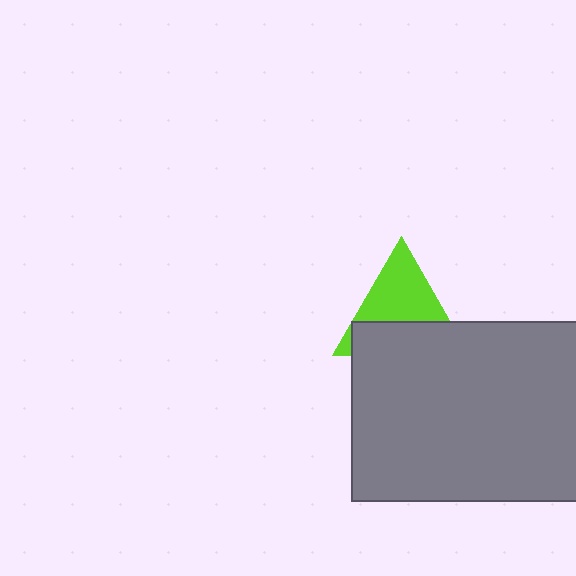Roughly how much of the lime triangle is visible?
About half of it is visible (roughly 55%).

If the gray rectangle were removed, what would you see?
You would see the complete lime triangle.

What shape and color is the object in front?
The object in front is a gray rectangle.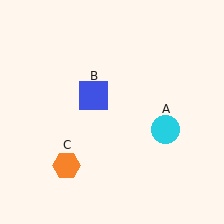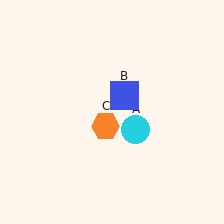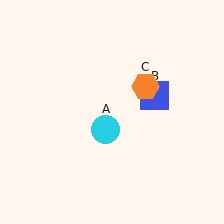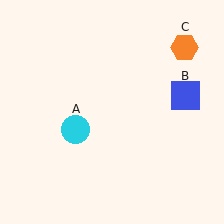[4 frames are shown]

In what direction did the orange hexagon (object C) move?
The orange hexagon (object C) moved up and to the right.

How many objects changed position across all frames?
3 objects changed position: cyan circle (object A), blue square (object B), orange hexagon (object C).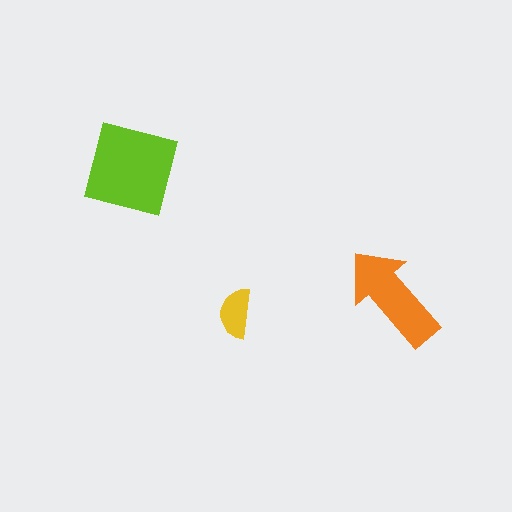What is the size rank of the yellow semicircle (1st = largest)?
3rd.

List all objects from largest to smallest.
The lime square, the orange arrow, the yellow semicircle.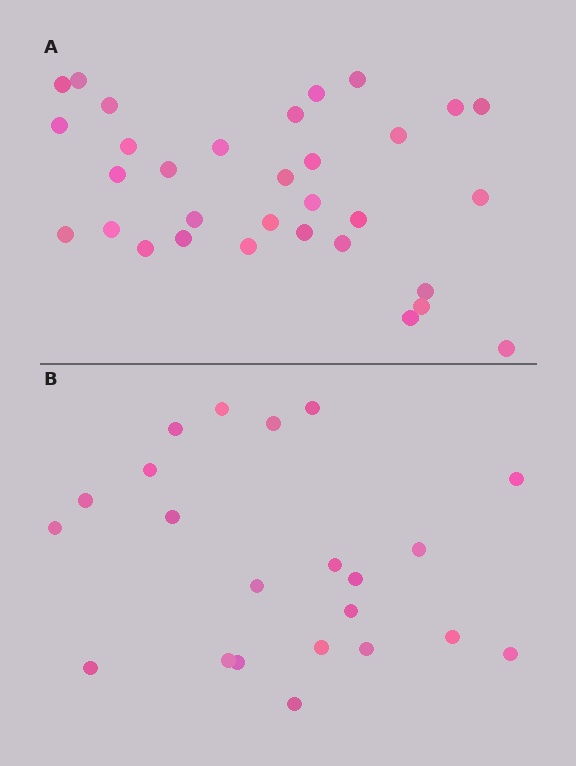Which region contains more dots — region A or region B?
Region A (the top region) has more dots.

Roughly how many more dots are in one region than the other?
Region A has roughly 10 or so more dots than region B.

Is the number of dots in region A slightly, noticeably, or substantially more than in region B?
Region A has substantially more. The ratio is roughly 1.5 to 1.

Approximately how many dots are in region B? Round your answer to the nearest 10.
About 20 dots. (The exact count is 22, which rounds to 20.)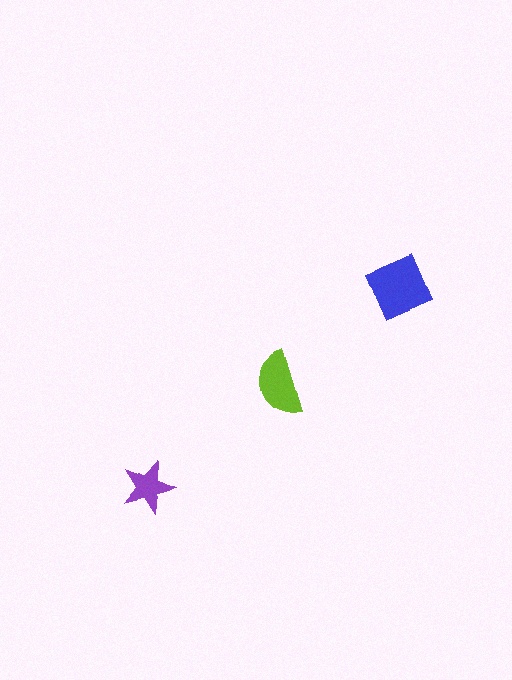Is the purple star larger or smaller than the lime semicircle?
Smaller.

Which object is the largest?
The blue square.